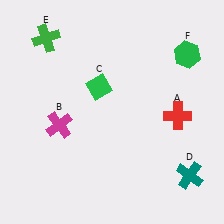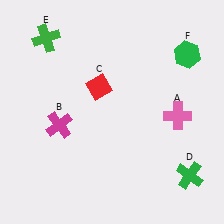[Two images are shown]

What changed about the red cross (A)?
In Image 1, A is red. In Image 2, it changed to pink.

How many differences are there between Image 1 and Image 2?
There are 3 differences between the two images.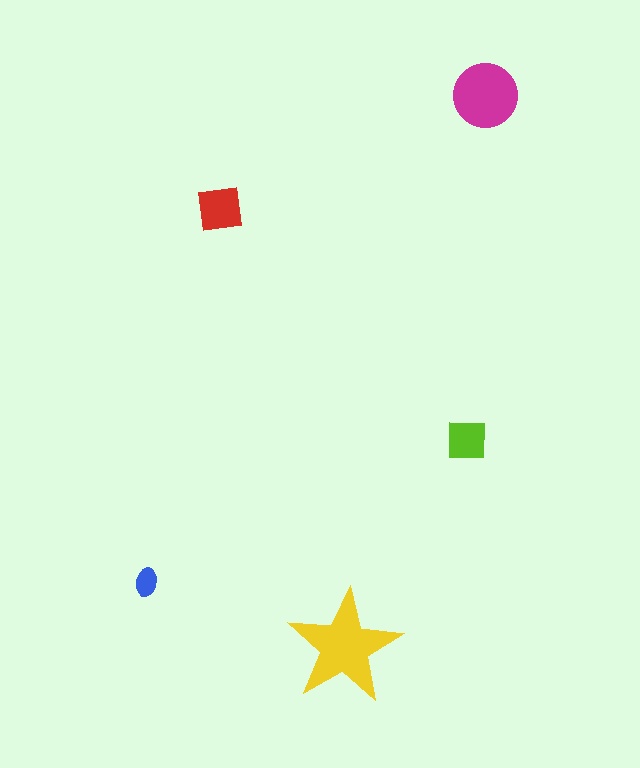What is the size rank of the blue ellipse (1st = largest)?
5th.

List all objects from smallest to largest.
The blue ellipse, the lime square, the red square, the magenta circle, the yellow star.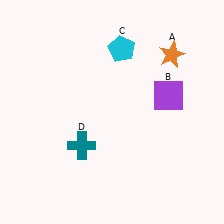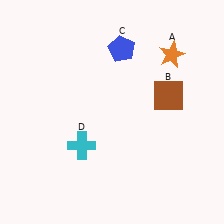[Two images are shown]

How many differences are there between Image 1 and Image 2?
There are 3 differences between the two images.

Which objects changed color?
B changed from purple to brown. C changed from cyan to blue. D changed from teal to cyan.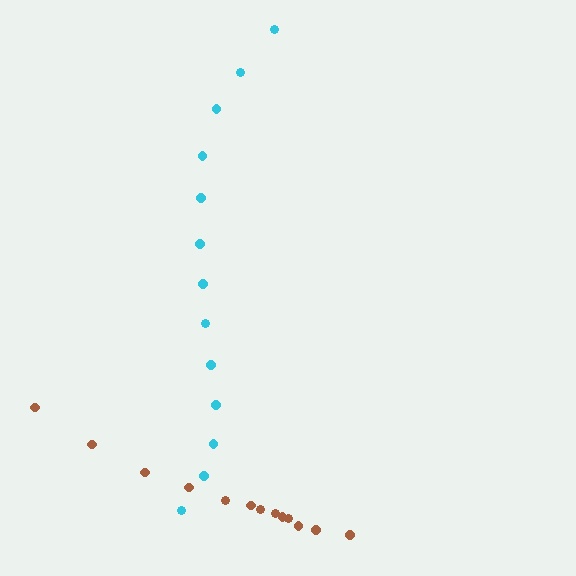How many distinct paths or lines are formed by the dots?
There are 2 distinct paths.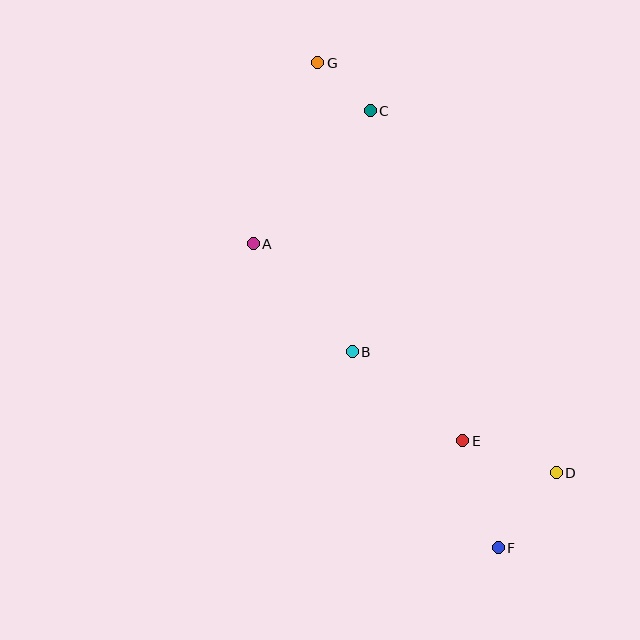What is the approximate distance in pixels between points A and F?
The distance between A and F is approximately 390 pixels.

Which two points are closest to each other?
Points C and G are closest to each other.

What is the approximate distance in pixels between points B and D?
The distance between B and D is approximately 237 pixels.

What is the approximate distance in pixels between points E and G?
The distance between E and G is approximately 405 pixels.